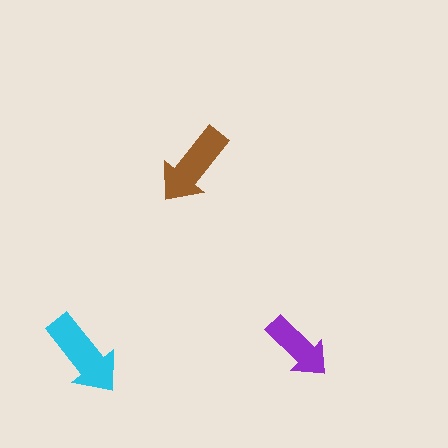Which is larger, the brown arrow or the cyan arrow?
The cyan one.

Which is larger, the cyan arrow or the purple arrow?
The cyan one.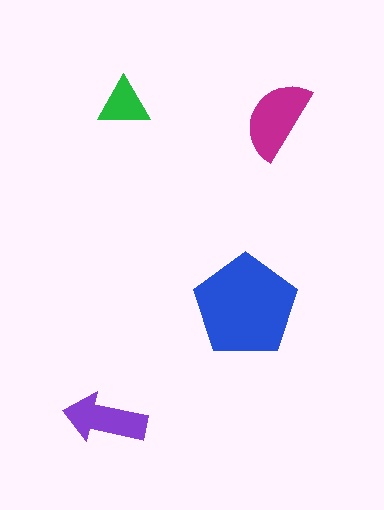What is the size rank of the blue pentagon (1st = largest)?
1st.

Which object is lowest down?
The purple arrow is bottommost.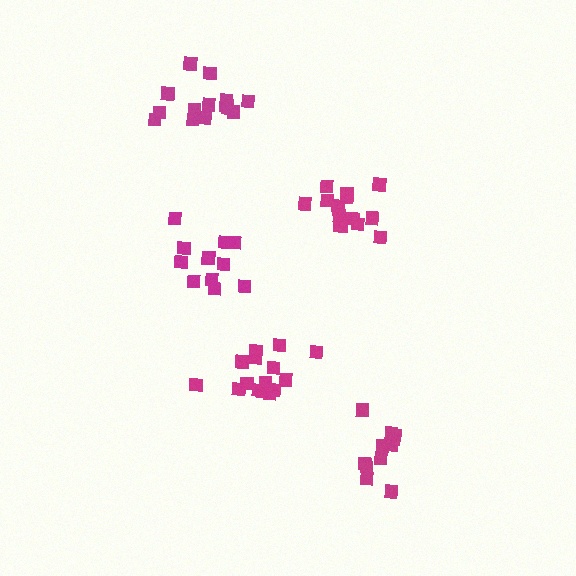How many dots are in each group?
Group 1: 11 dots, Group 2: 14 dots, Group 3: 15 dots, Group 4: 15 dots, Group 5: 11 dots (66 total).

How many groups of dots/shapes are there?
There are 5 groups.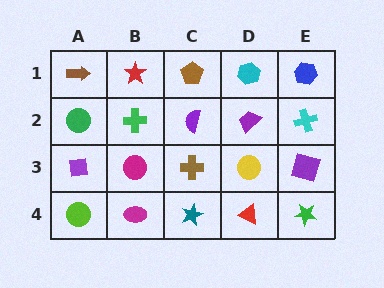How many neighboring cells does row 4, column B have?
3.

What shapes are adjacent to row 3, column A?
A green circle (row 2, column A), a lime circle (row 4, column A), a magenta circle (row 3, column B).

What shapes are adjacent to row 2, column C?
A brown pentagon (row 1, column C), a brown cross (row 3, column C), a green cross (row 2, column B), a purple trapezoid (row 2, column D).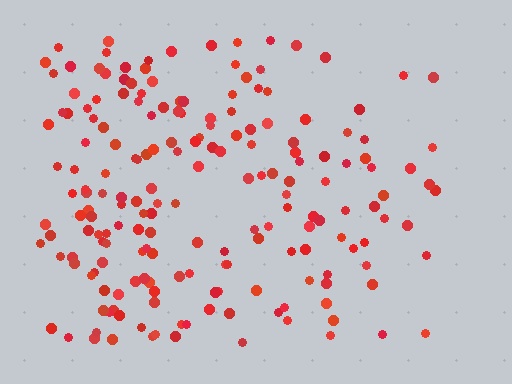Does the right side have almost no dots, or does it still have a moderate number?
Still a moderate number, just noticeably fewer than the left.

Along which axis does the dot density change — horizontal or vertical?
Horizontal.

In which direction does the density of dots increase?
From right to left, with the left side densest.